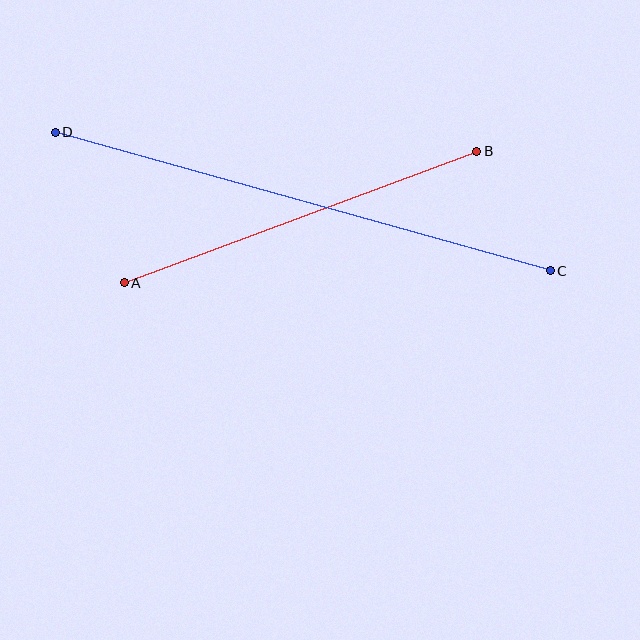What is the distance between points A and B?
The distance is approximately 376 pixels.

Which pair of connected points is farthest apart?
Points C and D are farthest apart.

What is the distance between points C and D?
The distance is approximately 514 pixels.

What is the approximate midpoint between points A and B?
The midpoint is at approximately (300, 217) pixels.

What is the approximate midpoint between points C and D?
The midpoint is at approximately (303, 201) pixels.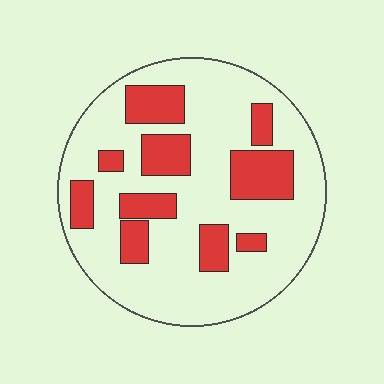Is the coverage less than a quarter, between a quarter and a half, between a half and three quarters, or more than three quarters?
Between a quarter and a half.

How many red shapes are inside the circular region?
10.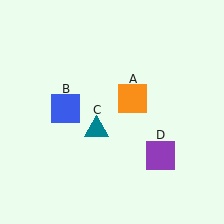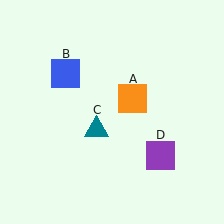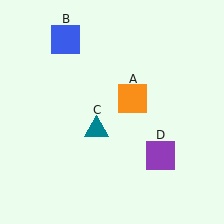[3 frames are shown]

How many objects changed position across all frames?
1 object changed position: blue square (object B).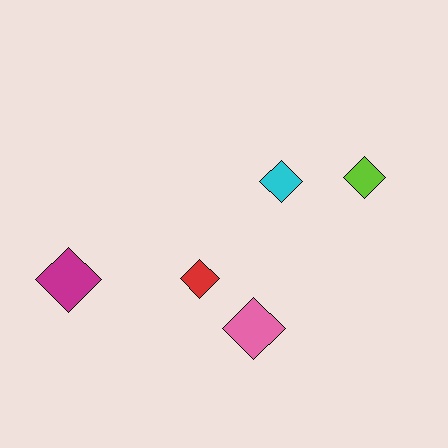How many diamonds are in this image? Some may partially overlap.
There are 5 diamonds.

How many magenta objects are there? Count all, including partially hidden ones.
There is 1 magenta object.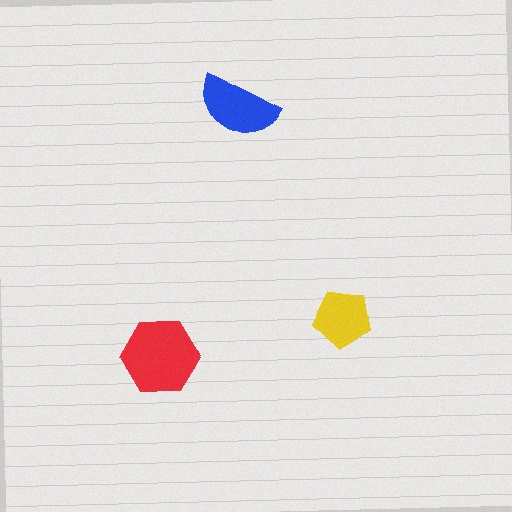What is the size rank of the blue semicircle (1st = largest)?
2nd.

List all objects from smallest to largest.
The yellow pentagon, the blue semicircle, the red hexagon.